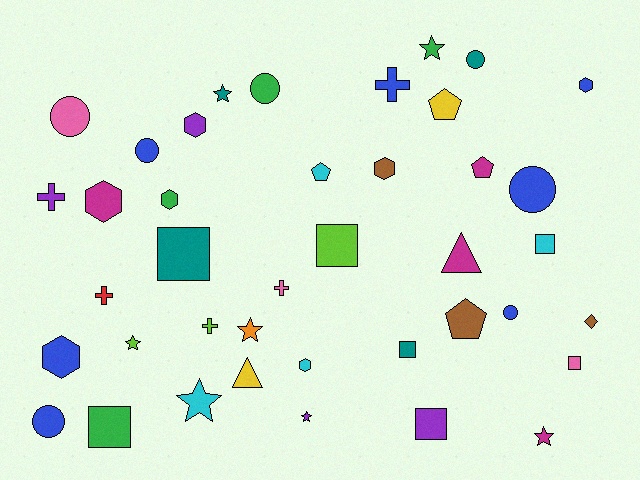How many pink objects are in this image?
There are 3 pink objects.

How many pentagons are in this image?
There are 4 pentagons.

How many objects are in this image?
There are 40 objects.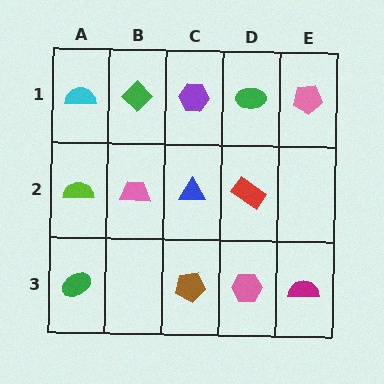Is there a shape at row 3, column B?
No, that cell is empty.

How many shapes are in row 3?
4 shapes.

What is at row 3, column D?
A pink hexagon.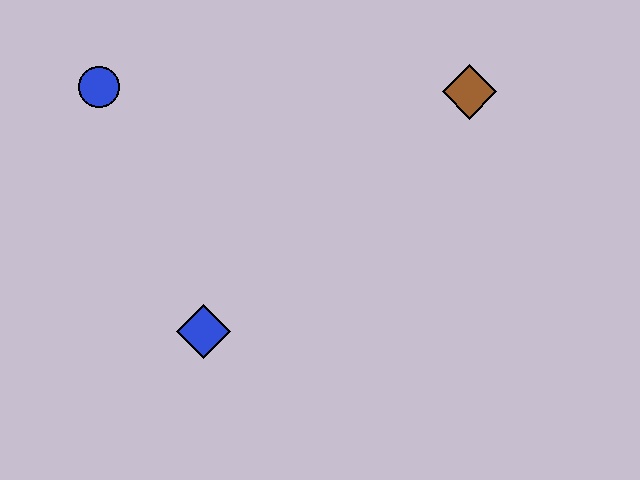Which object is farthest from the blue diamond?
The brown diamond is farthest from the blue diamond.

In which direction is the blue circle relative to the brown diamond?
The blue circle is to the left of the brown diamond.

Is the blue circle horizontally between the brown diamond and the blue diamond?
No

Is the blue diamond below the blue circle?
Yes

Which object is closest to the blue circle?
The blue diamond is closest to the blue circle.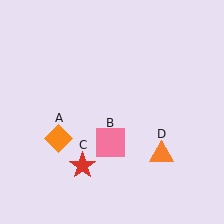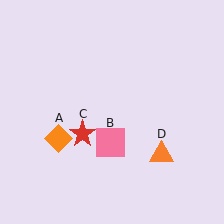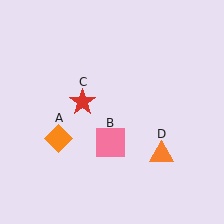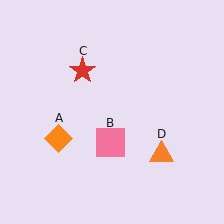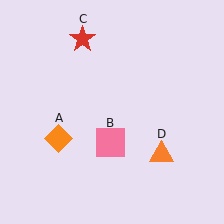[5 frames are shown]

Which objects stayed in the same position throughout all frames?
Orange diamond (object A) and pink square (object B) and orange triangle (object D) remained stationary.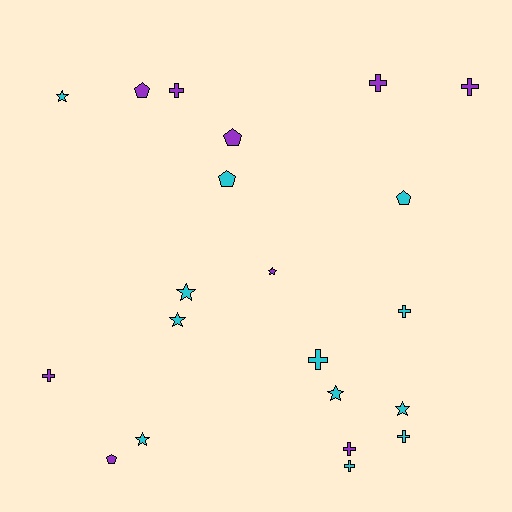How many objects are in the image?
There are 21 objects.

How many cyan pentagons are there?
There are 2 cyan pentagons.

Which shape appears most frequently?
Cross, with 9 objects.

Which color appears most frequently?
Cyan, with 12 objects.